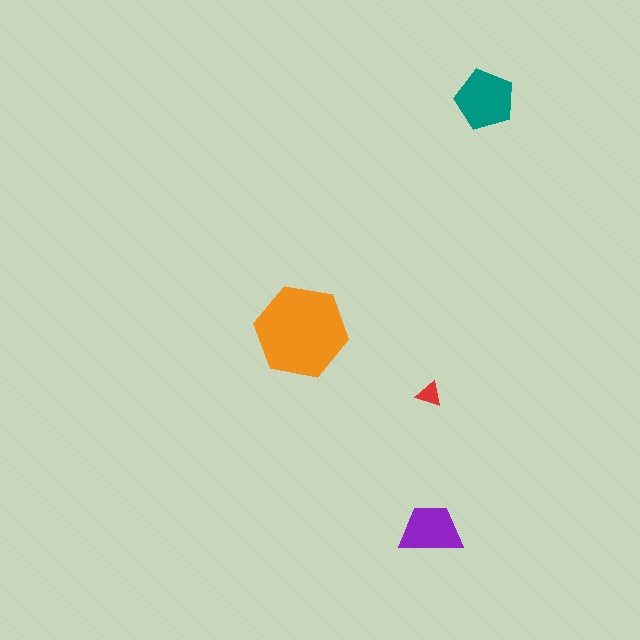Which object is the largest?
The orange hexagon.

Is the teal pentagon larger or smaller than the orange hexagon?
Smaller.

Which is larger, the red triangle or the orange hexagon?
The orange hexagon.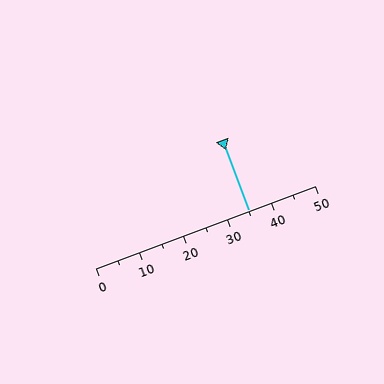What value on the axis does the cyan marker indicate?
The marker indicates approximately 35.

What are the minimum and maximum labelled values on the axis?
The axis runs from 0 to 50.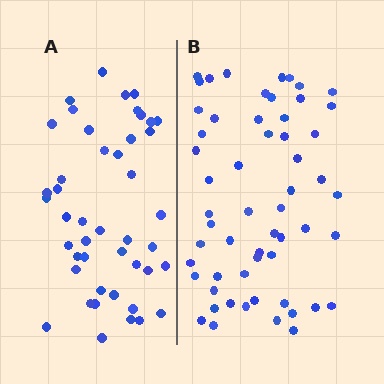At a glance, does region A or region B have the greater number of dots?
Region B (the right region) has more dots.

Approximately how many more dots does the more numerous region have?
Region B has roughly 12 or so more dots than region A.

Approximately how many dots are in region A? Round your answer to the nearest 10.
About 40 dots. (The exact count is 45, which rounds to 40.)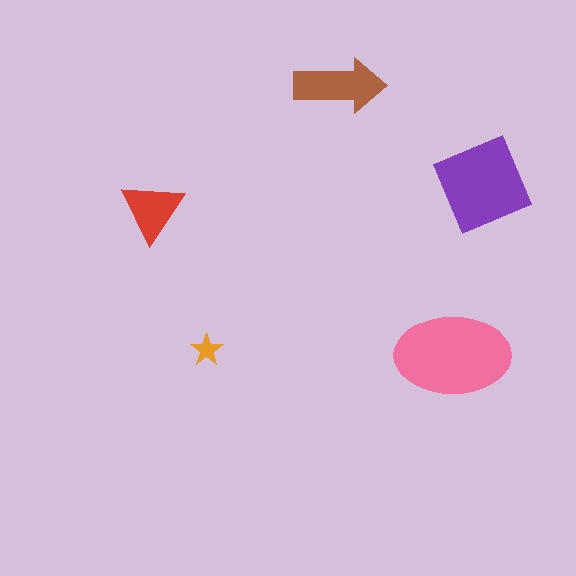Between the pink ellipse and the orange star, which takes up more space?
The pink ellipse.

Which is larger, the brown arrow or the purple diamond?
The purple diamond.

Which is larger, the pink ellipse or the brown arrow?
The pink ellipse.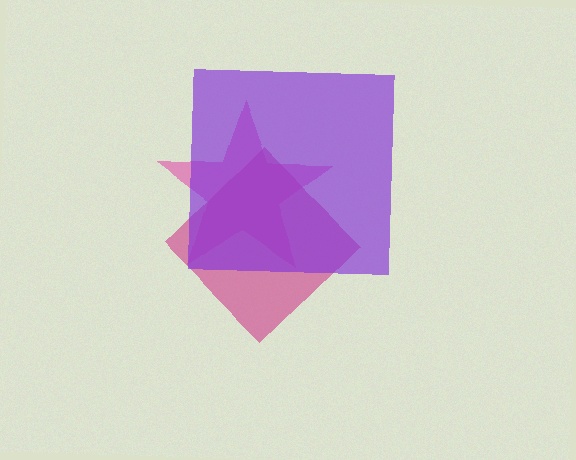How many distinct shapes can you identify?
There are 3 distinct shapes: a pink star, a magenta diamond, a purple square.